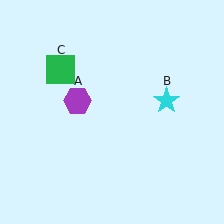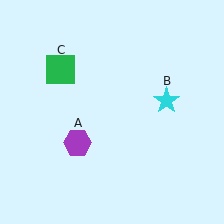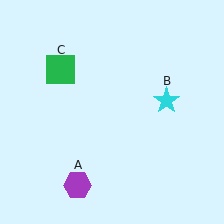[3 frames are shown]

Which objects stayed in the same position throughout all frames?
Cyan star (object B) and green square (object C) remained stationary.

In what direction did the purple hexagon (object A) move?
The purple hexagon (object A) moved down.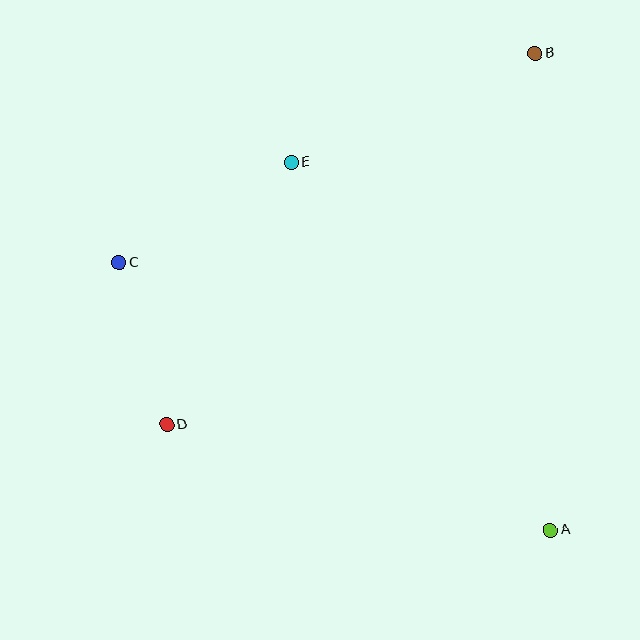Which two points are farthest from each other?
Points B and D are farthest from each other.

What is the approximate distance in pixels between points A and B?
The distance between A and B is approximately 477 pixels.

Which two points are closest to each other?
Points C and D are closest to each other.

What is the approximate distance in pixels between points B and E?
The distance between B and E is approximately 267 pixels.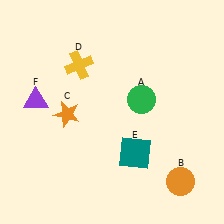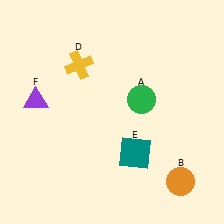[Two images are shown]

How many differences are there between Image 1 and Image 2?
There is 1 difference between the two images.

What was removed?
The orange star (C) was removed in Image 2.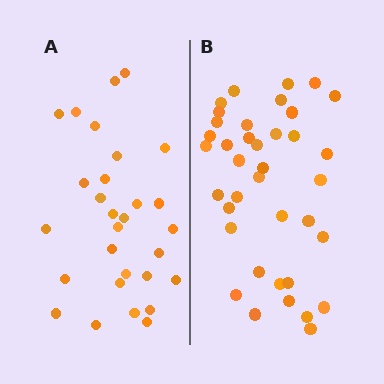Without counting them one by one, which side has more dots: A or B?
Region B (the right region) has more dots.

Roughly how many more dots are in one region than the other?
Region B has roughly 8 or so more dots than region A.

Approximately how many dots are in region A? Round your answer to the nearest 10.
About 30 dots. (The exact count is 29, which rounds to 30.)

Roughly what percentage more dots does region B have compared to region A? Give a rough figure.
About 30% more.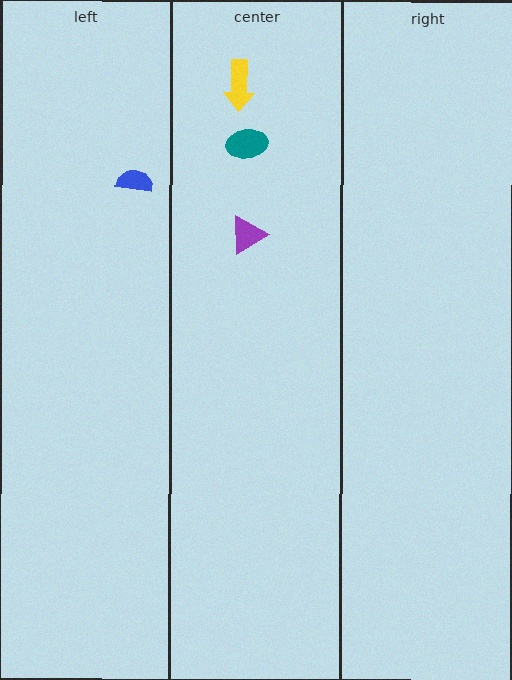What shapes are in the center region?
The teal ellipse, the yellow arrow, the purple triangle.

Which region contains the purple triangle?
The center region.